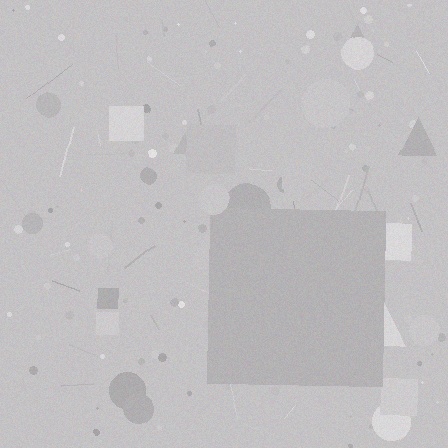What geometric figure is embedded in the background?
A square is embedded in the background.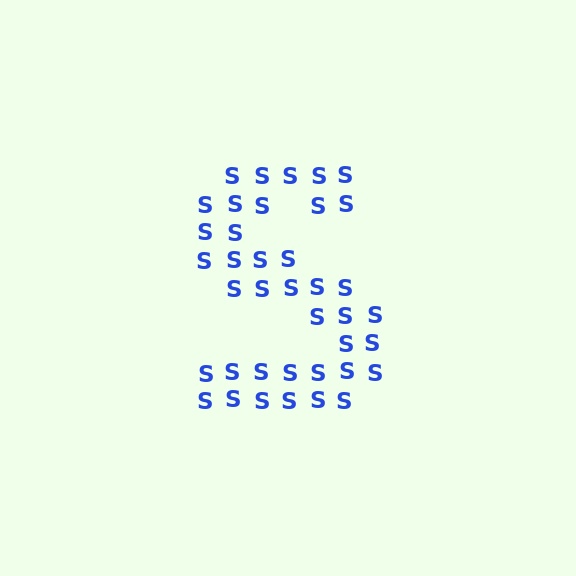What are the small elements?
The small elements are letter S's.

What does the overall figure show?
The overall figure shows the letter S.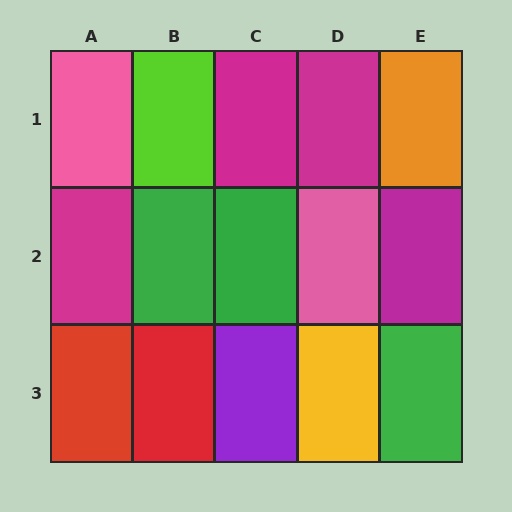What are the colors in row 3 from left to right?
Red, red, purple, yellow, green.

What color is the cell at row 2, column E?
Magenta.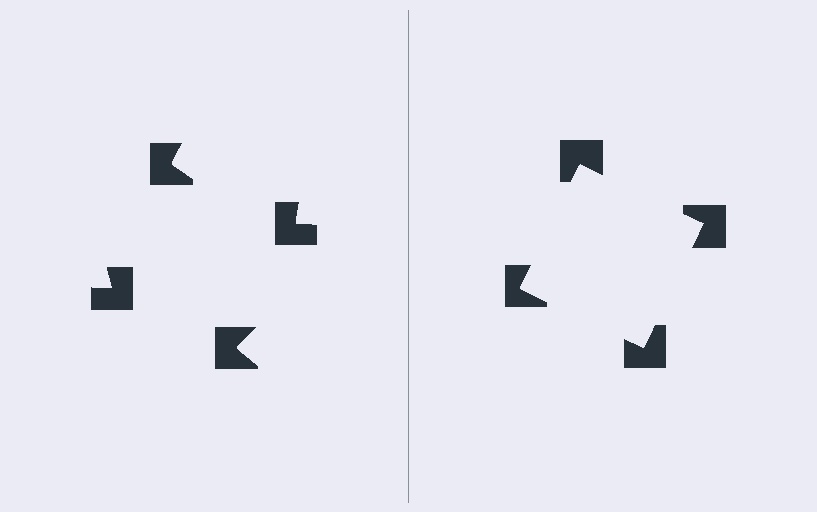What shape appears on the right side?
An illusory square.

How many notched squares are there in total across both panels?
8 — 4 on each side.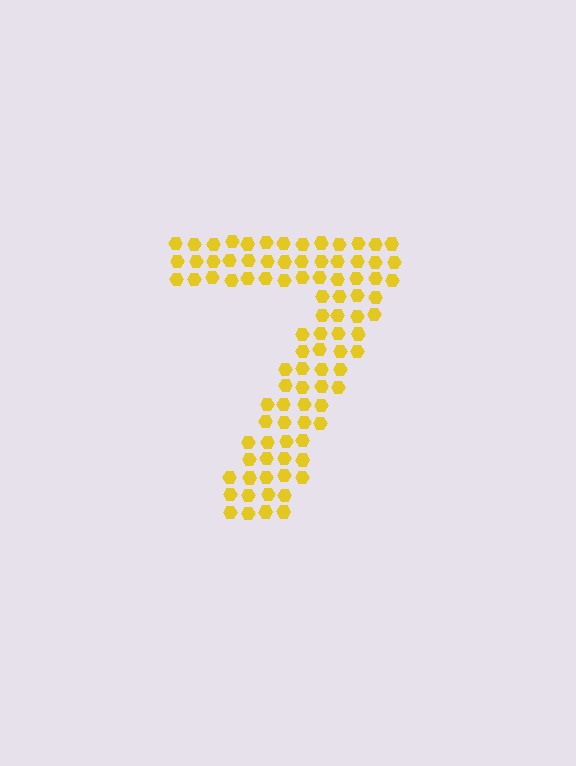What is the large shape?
The large shape is the digit 7.